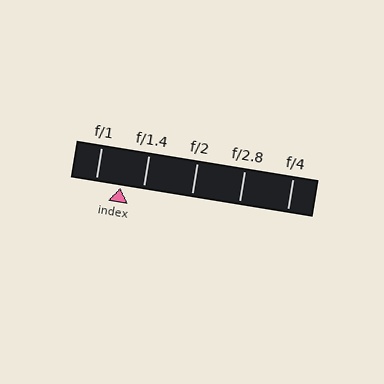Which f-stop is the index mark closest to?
The index mark is closest to f/1.4.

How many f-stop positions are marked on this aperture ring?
There are 5 f-stop positions marked.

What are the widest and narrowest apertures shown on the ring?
The widest aperture shown is f/1 and the narrowest is f/4.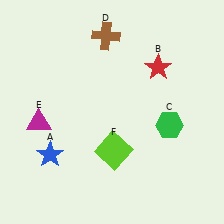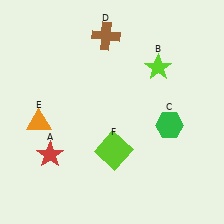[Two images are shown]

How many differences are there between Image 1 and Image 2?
There are 3 differences between the two images.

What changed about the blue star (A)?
In Image 1, A is blue. In Image 2, it changed to red.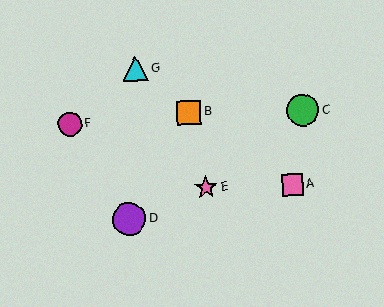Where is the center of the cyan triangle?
The center of the cyan triangle is at (135, 68).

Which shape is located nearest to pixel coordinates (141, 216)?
The purple circle (labeled D) at (129, 219) is nearest to that location.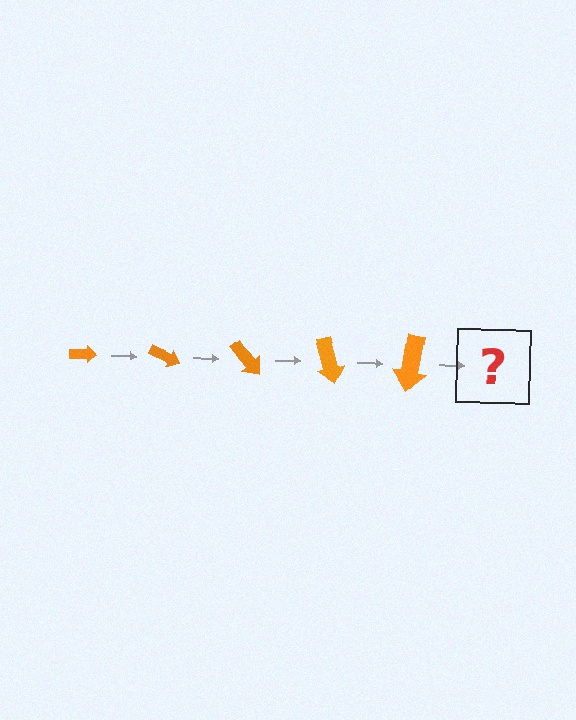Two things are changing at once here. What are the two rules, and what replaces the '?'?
The two rules are that the arrow grows larger each step and it rotates 25 degrees each step. The '?' should be an arrow, larger than the previous one and rotated 125 degrees from the start.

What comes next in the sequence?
The next element should be an arrow, larger than the previous one and rotated 125 degrees from the start.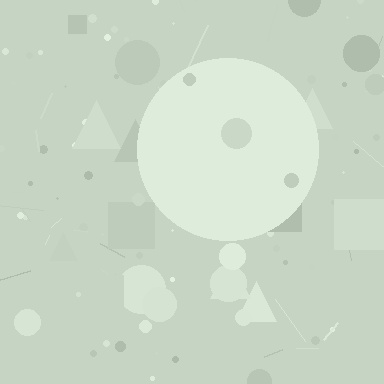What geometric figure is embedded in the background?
A circle is embedded in the background.